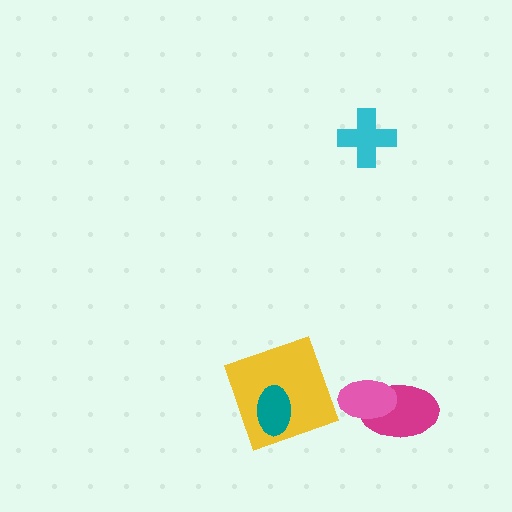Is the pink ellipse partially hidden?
No, no other shape covers it.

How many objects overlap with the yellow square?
1 object overlaps with the yellow square.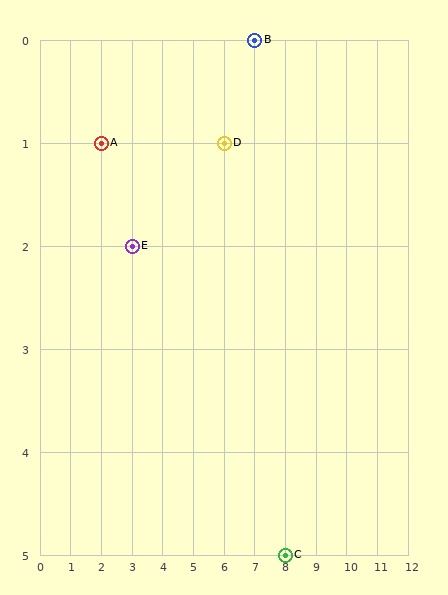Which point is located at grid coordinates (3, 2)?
Point E is at (3, 2).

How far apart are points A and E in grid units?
Points A and E are 1 column and 1 row apart (about 1.4 grid units diagonally).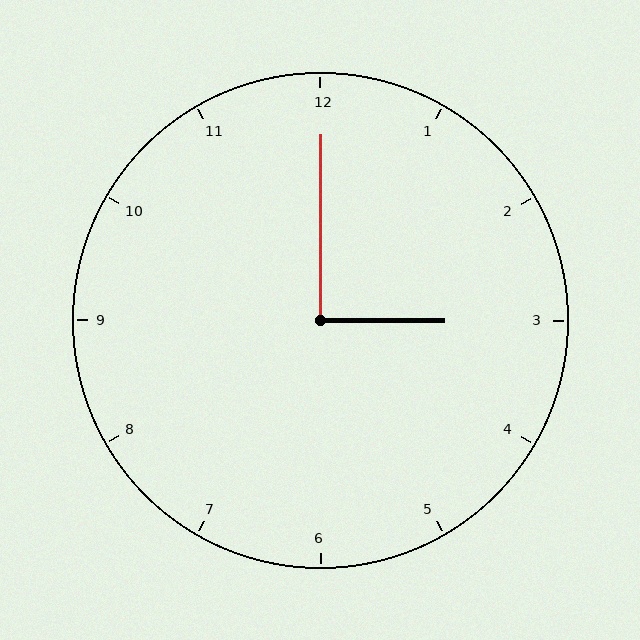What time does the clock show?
3:00.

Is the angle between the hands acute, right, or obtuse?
It is right.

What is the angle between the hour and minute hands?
Approximately 90 degrees.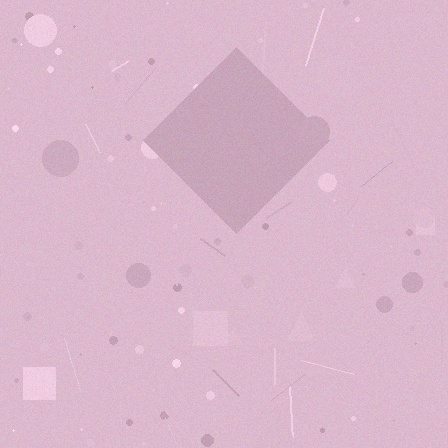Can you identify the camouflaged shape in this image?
The camouflaged shape is a diamond.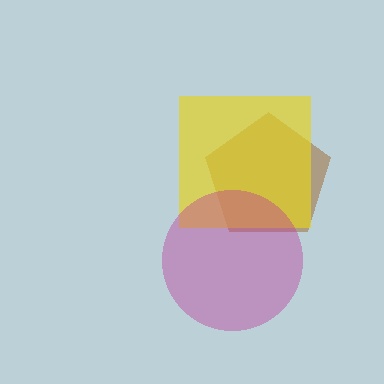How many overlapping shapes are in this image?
There are 3 overlapping shapes in the image.